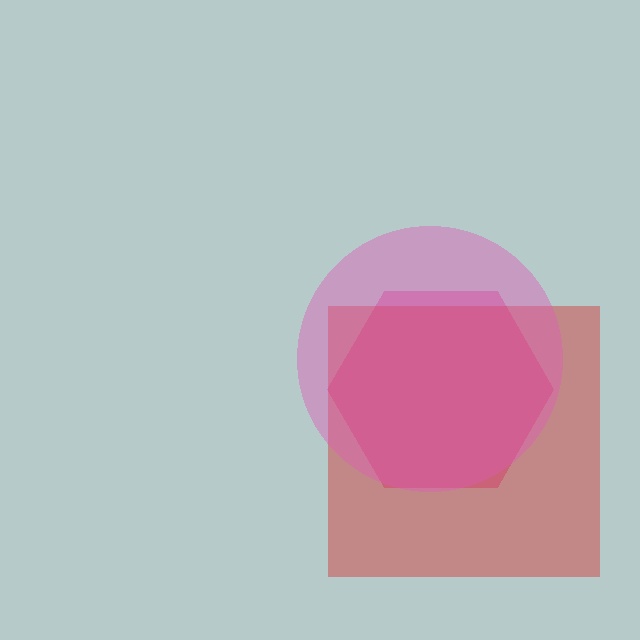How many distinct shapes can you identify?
There are 3 distinct shapes: a magenta hexagon, a red square, a pink circle.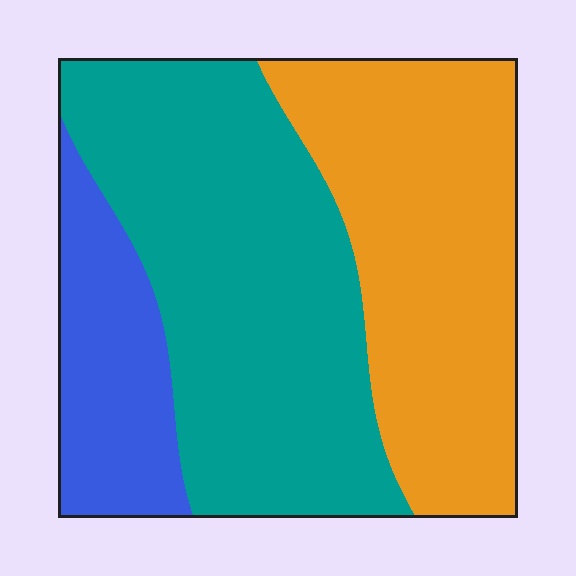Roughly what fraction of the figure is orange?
Orange takes up about three eighths (3/8) of the figure.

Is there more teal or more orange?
Teal.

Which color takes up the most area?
Teal, at roughly 45%.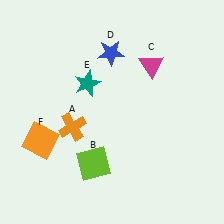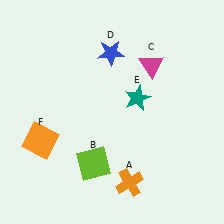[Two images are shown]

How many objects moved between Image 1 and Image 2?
2 objects moved between the two images.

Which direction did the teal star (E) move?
The teal star (E) moved right.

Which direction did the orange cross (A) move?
The orange cross (A) moved right.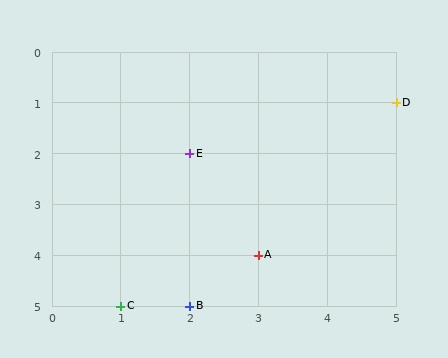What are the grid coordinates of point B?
Point B is at grid coordinates (2, 5).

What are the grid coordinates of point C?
Point C is at grid coordinates (1, 5).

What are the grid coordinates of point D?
Point D is at grid coordinates (5, 1).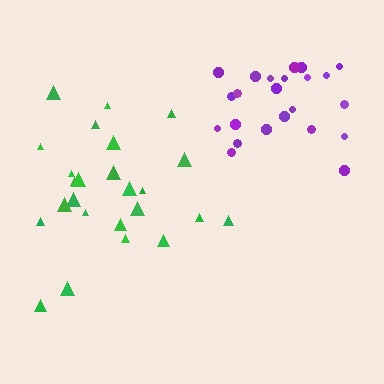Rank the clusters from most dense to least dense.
purple, green.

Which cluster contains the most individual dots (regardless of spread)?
Green (25).